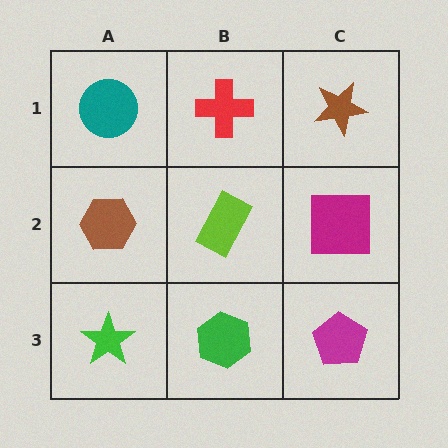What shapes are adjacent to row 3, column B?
A lime rectangle (row 2, column B), a green star (row 3, column A), a magenta pentagon (row 3, column C).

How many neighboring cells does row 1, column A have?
2.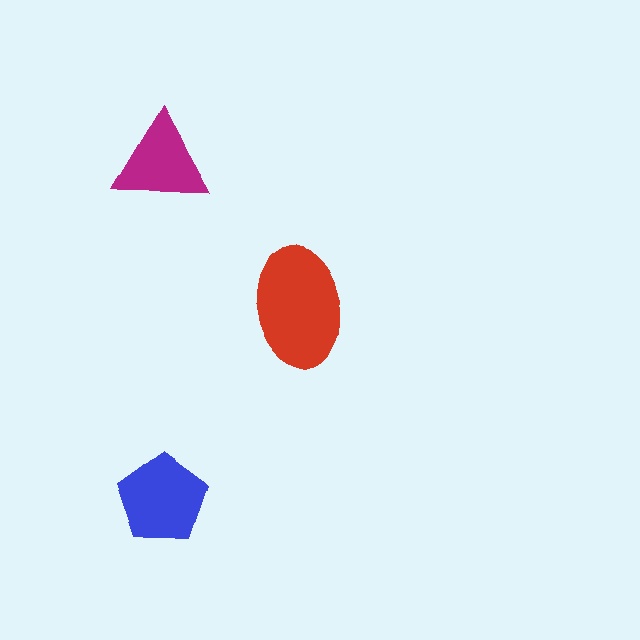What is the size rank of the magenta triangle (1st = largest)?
3rd.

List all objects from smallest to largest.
The magenta triangle, the blue pentagon, the red ellipse.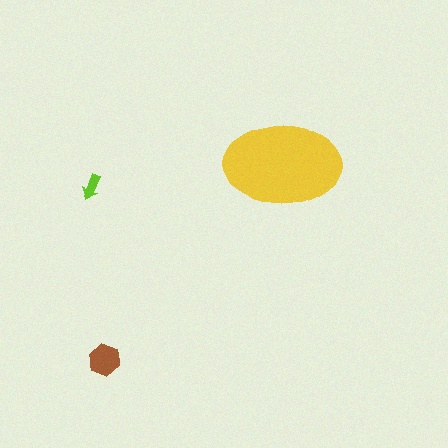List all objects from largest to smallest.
The yellow ellipse, the brown hexagon, the lime arrow.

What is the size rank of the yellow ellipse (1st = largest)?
1st.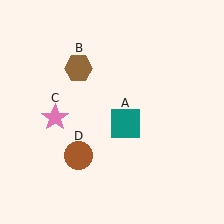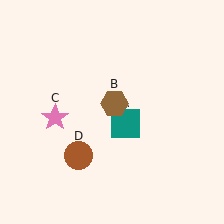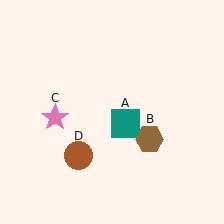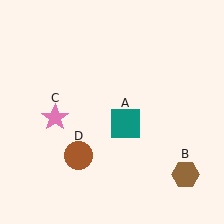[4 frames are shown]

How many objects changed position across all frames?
1 object changed position: brown hexagon (object B).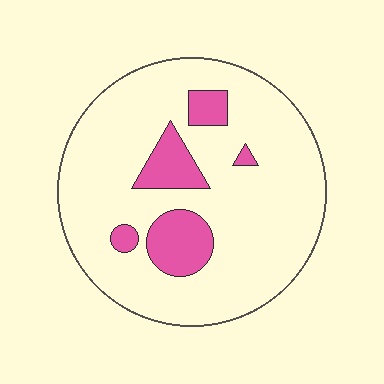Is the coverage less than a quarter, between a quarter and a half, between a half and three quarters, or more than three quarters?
Less than a quarter.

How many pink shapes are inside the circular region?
5.